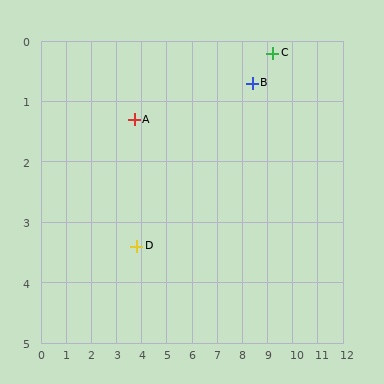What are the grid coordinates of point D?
Point D is at approximately (3.8, 3.4).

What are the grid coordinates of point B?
Point B is at approximately (8.4, 0.7).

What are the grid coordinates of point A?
Point A is at approximately (3.7, 1.3).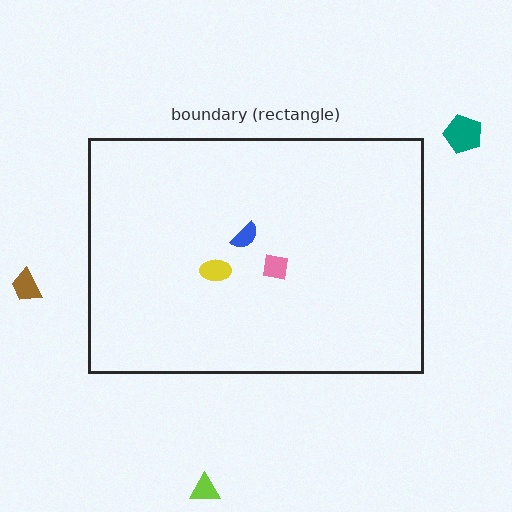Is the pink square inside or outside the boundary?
Inside.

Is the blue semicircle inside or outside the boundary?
Inside.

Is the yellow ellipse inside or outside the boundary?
Inside.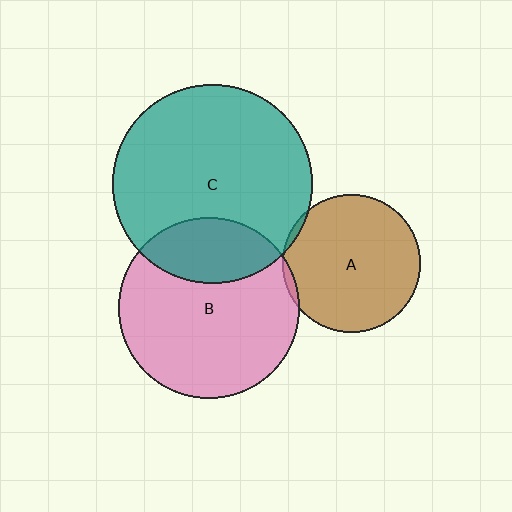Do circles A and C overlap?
Yes.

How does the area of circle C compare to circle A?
Approximately 2.1 times.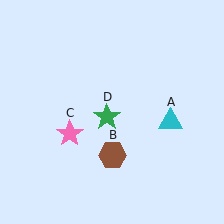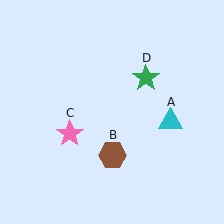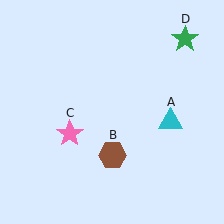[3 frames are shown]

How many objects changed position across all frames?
1 object changed position: green star (object D).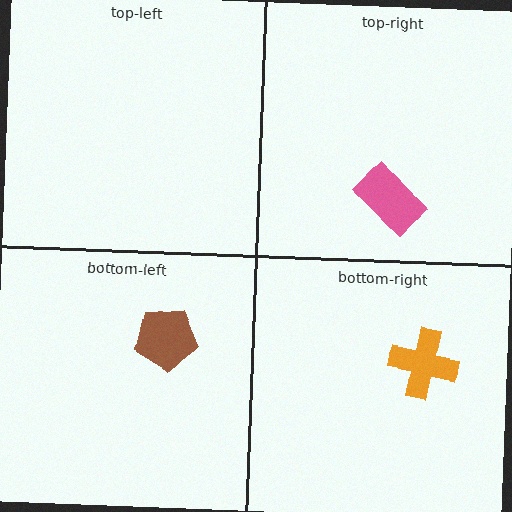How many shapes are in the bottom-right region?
1.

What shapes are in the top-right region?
The pink rectangle.